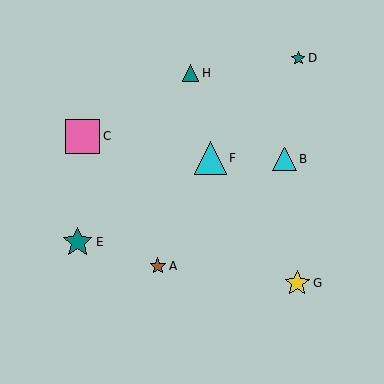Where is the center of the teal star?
The center of the teal star is at (78, 242).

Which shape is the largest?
The pink square (labeled C) is the largest.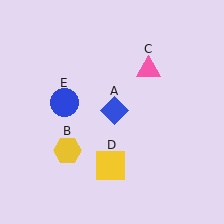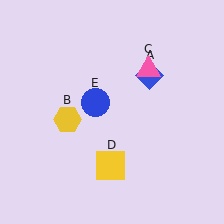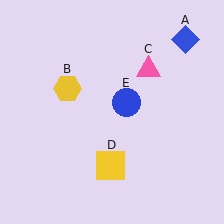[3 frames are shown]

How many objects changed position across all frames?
3 objects changed position: blue diamond (object A), yellow hexagon (object B), blue circle (object E).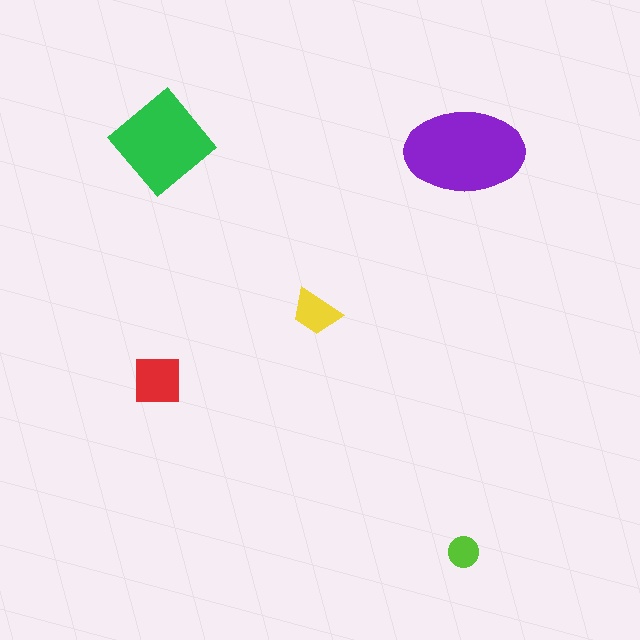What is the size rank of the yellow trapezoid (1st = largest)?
4th.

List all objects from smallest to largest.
The lime circle, the yellow trapezoid, the red square, the green diamond, the purple ellipse.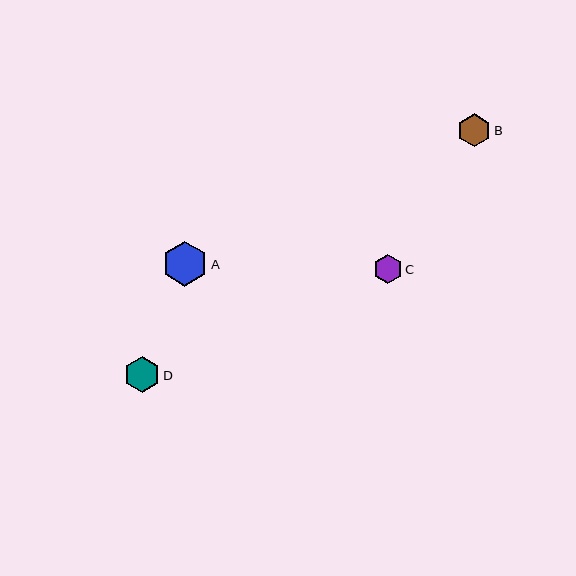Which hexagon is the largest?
Hexagon A is the largest with a size of approximately 45 pixels.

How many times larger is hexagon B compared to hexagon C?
Hexagon B is approximately 1.2 times the size of hexagon C.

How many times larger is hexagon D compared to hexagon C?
Hexagon D is approximately 1.3 times the size of hexagon C.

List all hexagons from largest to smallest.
From largest to smallest: A, D, B, C.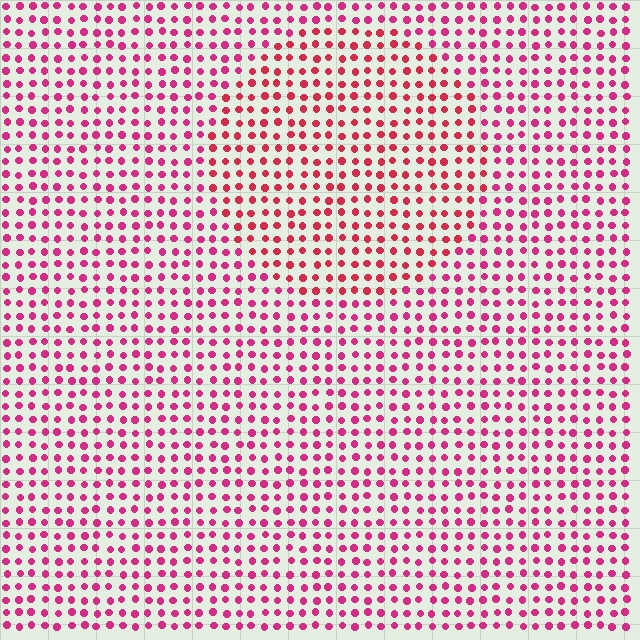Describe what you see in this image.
The image is filled with small magenta elements in a uniform arrangement. A circle-shaped region is visible where the elements are tinted to a slightly different hue, forming a subtle color boundary.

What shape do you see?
I see a circle.